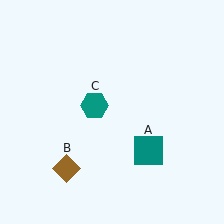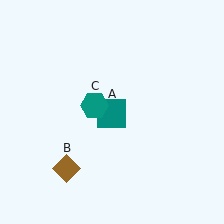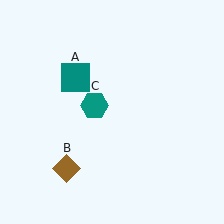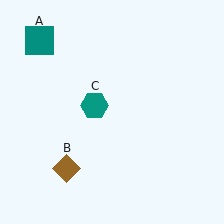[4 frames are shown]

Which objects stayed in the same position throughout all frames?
Brown diamond (object B) and teal hexagon (object C) remained stationary.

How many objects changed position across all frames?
1 object changed position: teal square (object A).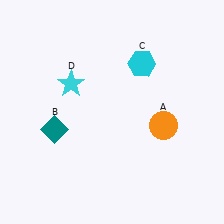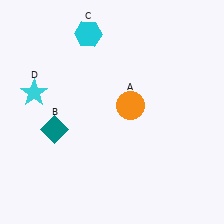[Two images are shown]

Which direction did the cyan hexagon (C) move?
The cyan hexagon (C) moved left.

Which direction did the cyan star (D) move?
The cyan star (D) moved left.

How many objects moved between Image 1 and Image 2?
3 objects moved between the two images.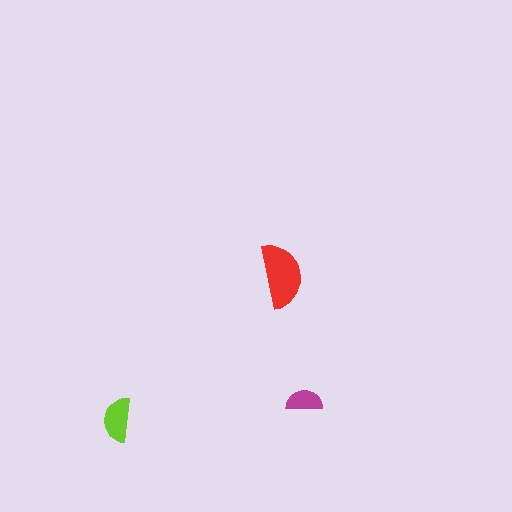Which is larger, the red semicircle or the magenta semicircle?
The red one.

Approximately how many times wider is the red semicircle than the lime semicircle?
About 1.5 times wider.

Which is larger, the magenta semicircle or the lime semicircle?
The lime one.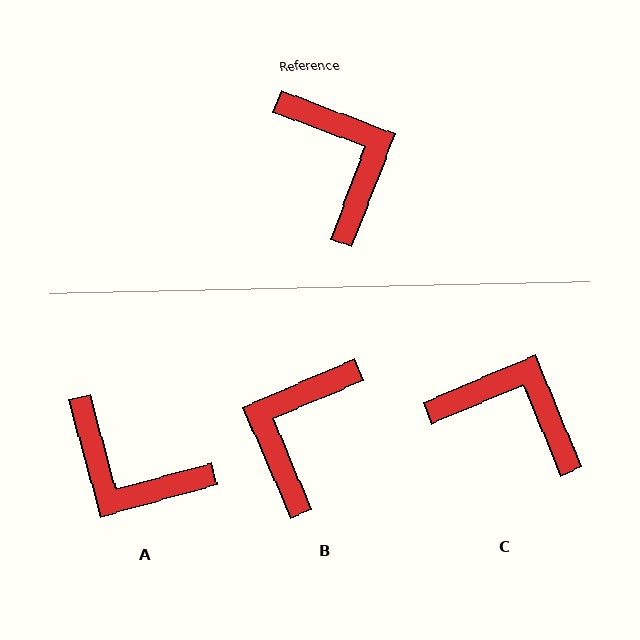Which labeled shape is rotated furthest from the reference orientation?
A, about 144 degrees away.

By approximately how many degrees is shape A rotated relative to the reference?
Approximately 144 degrees clockwise.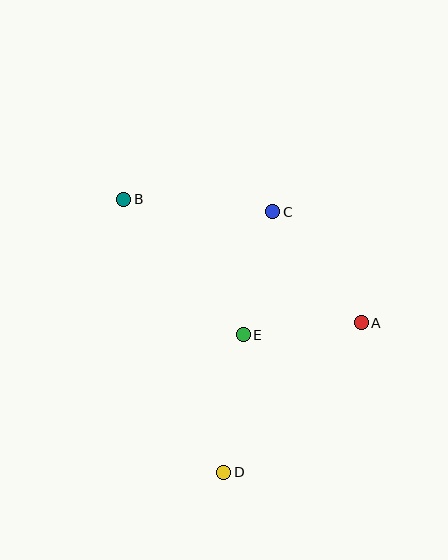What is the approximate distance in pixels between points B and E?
The distance between B and E is approximately 180 pixels.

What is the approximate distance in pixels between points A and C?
The distance between A and C is approximately 142 pixels.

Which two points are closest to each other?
Points A and E are closest to each other.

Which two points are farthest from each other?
Points B and D are farthest from each other.